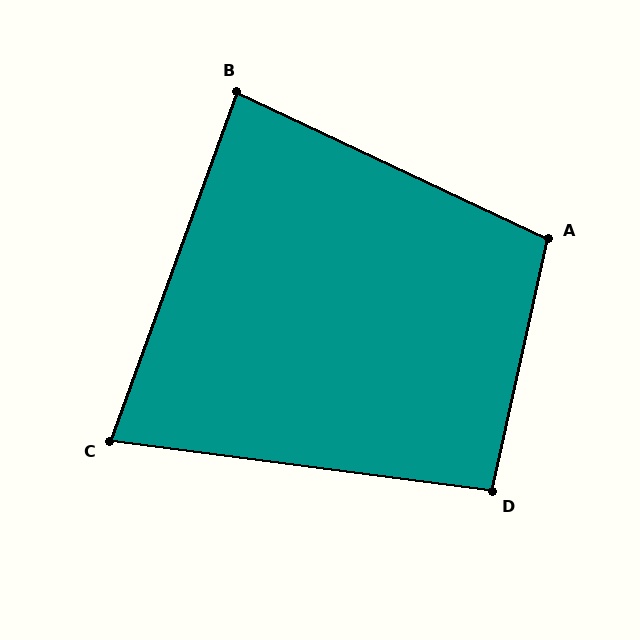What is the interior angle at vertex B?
Approximately 85 degrees (acute).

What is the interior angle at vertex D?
Approximately 95 degrees (obtuse).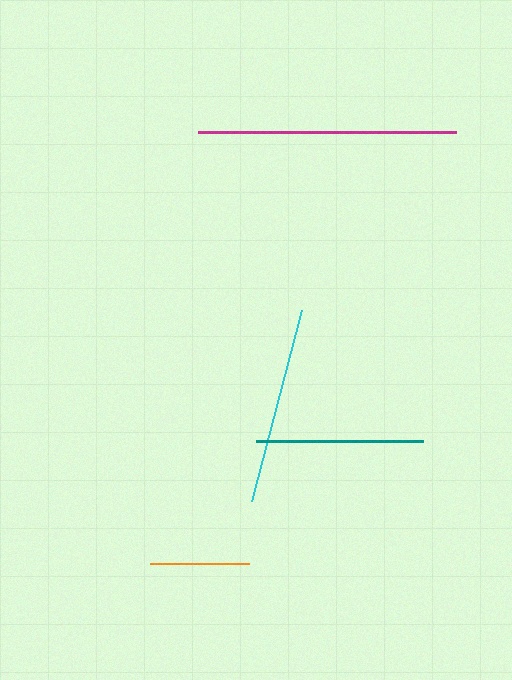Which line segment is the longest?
The magenta line is the longest at approximately 259 pixels.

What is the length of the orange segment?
The orange segment is approximately 99 pixels long.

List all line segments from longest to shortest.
From longest to shortest: magenta, cyan, teal, orange.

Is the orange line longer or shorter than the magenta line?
The magenta line is longer than the orange line.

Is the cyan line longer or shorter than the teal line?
The cyan line is longer than the teal line.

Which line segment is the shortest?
The orange line is the shortest at approximately 99 pixels.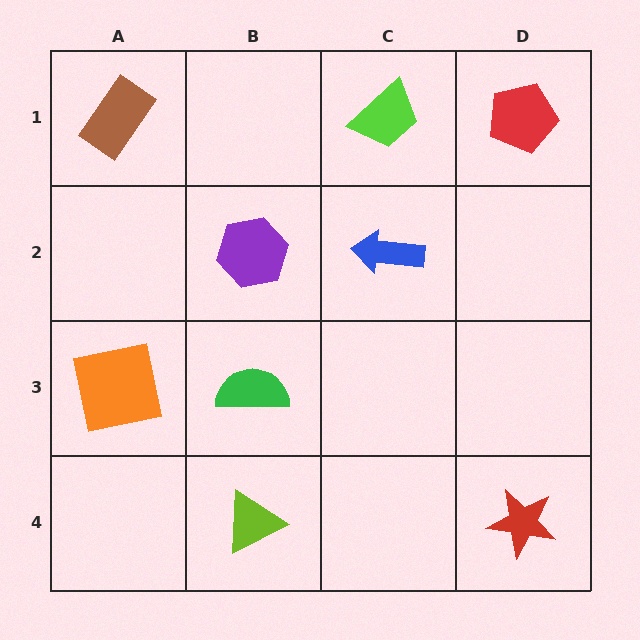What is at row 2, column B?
A purple hexagon.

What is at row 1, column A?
A brown rectangle.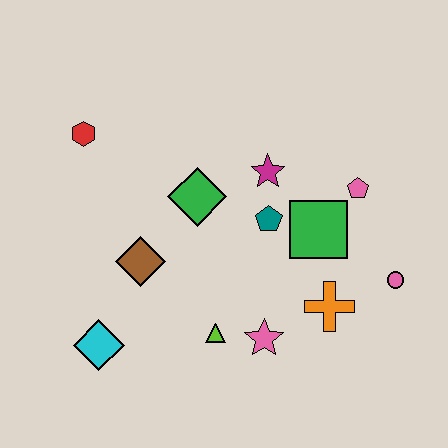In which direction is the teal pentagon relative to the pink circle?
The teal pentagon is to the left of the pink circle.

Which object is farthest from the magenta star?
The cyan diamond is farthest from the magenta star.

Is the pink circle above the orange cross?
Yes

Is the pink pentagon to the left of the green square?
No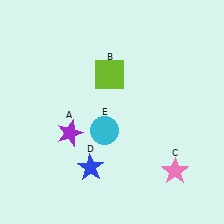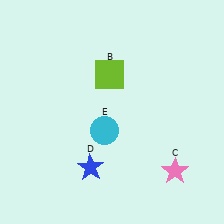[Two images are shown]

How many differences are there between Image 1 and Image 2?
There is 1 difference between the two images.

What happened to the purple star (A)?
The purple star (A) was removed in Image 2. It was in the bottom-left area of Image 1.